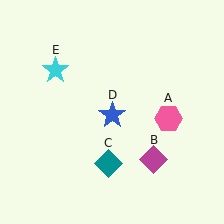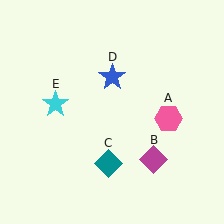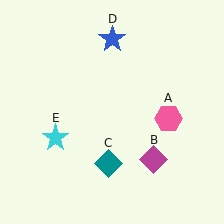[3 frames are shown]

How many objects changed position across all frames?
2 objects changed position: blue star (object D), cyan star (object E).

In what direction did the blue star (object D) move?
The blue star (object D) moved up.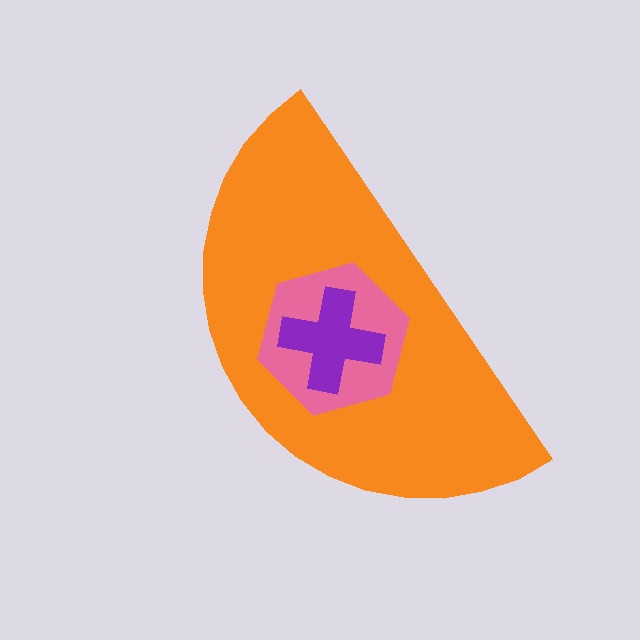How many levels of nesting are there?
3.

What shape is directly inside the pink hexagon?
The purple cross.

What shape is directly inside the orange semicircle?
The pink hexagon.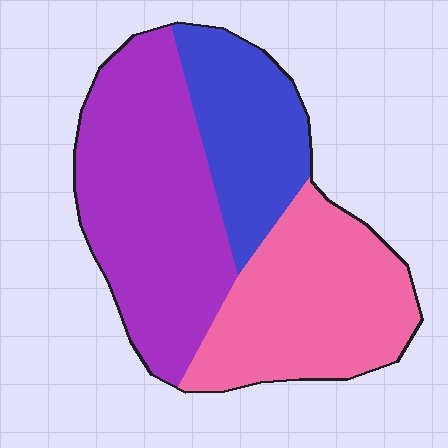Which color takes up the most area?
Purple, at roughly 45%.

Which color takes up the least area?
Blue, at roughly 25%.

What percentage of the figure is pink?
Pink covers roughly 35% of the figure.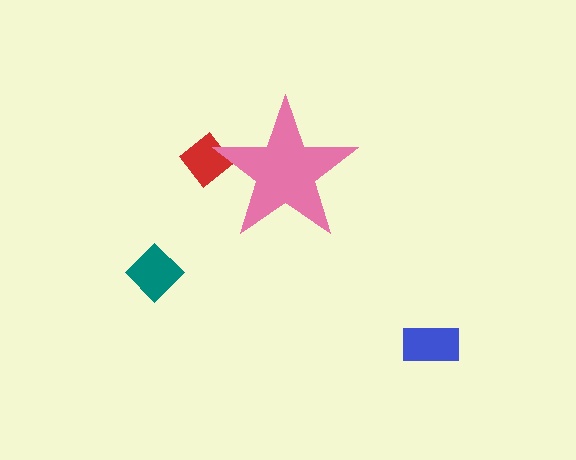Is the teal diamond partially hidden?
No, the teal diamond is fully visible.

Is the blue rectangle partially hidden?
No, the blue rectangle is fully visible.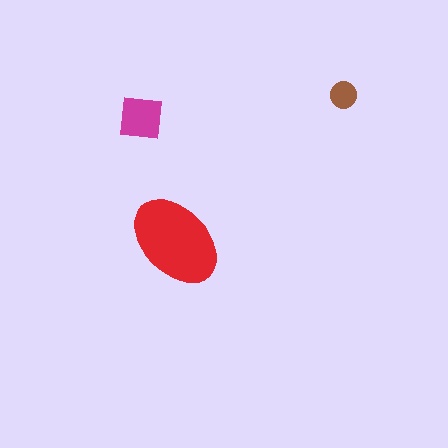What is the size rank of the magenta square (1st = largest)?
2nd.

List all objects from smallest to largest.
The brown circle, the magenta square, the red ellipse.